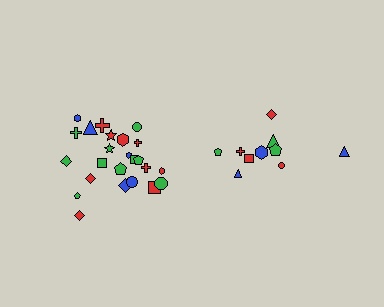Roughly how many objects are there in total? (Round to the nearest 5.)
Roughly 35 objects in total.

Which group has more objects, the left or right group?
The left group.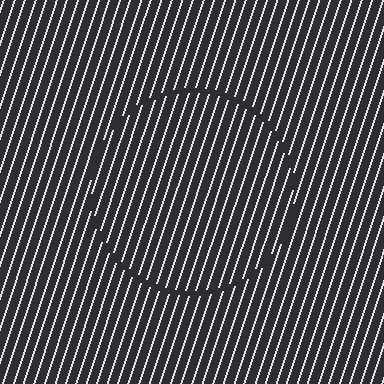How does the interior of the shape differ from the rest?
The interior of the shape contains the same grating, shifted by half a period — the contour is defined by the phase discontinuity where line-ends from the inner and outer gratings abut.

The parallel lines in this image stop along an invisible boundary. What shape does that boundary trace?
An illusory circle. The interior of the shape contains the same grating, shifted by half a period — the contour is defined by the phase discontinuity where line-ends from the inner and outer gratings abut.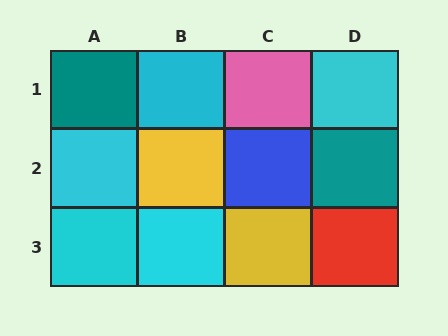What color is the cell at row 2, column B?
Yellow.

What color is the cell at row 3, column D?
Red.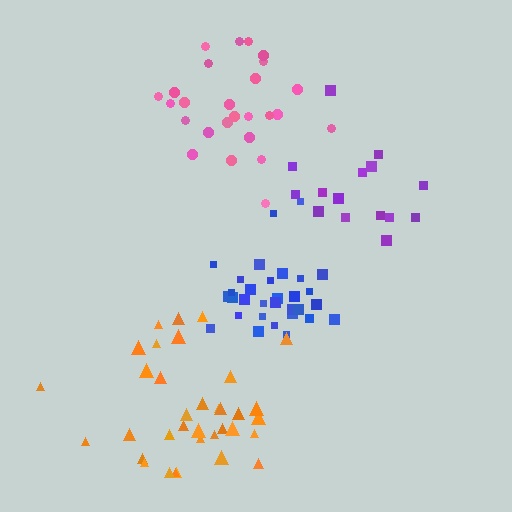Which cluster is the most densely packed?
Blue.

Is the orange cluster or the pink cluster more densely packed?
Pink.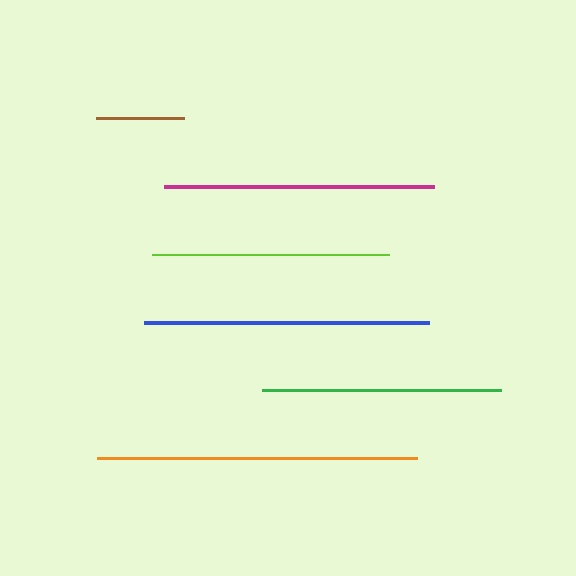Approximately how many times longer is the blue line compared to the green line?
The blue line is approximately 1.2 times the length of the green line.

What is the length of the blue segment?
The blue segment is approximately 284 pixels long.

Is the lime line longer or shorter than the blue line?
The blue line is longer than the lime line.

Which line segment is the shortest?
The brown line is the shortest at approximately 88 pixels.